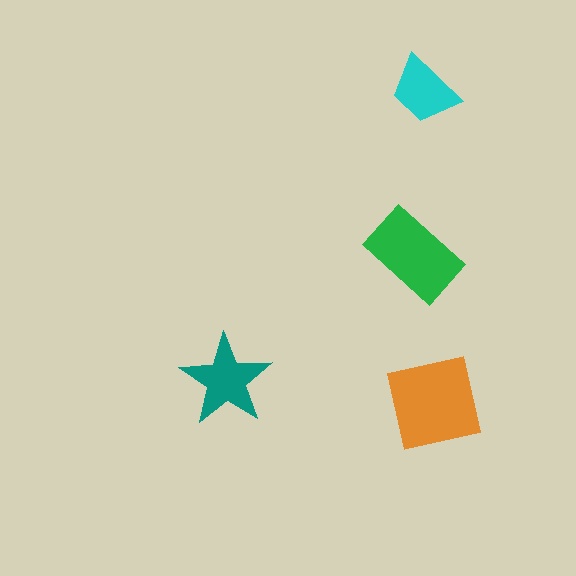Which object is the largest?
The orange square.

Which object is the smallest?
The cyan trapezoid.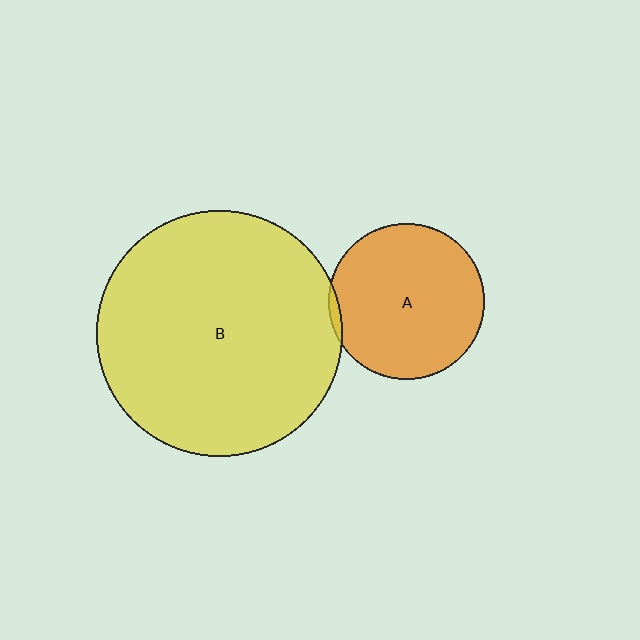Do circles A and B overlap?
Yes.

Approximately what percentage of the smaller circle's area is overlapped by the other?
Approximately 5%.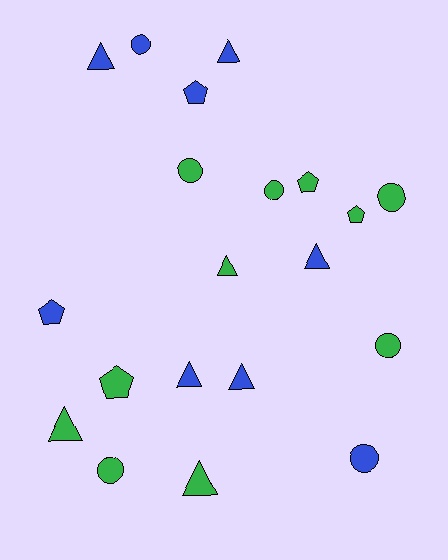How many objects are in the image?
There are 20 objects.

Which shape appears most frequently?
Triangle, with 8 objects.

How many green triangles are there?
There are 3 green triangles.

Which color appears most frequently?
Green, with 11 objects.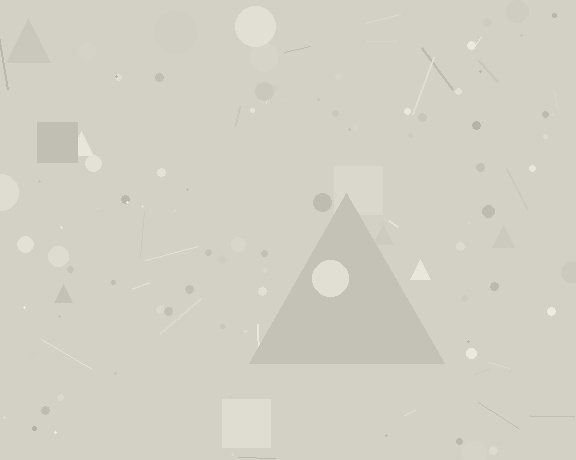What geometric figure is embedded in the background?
A triangle is embedded in the background.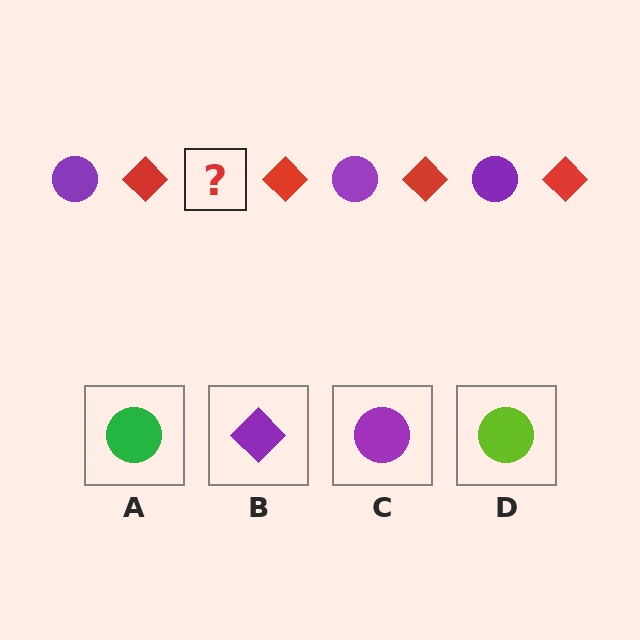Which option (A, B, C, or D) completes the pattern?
C.